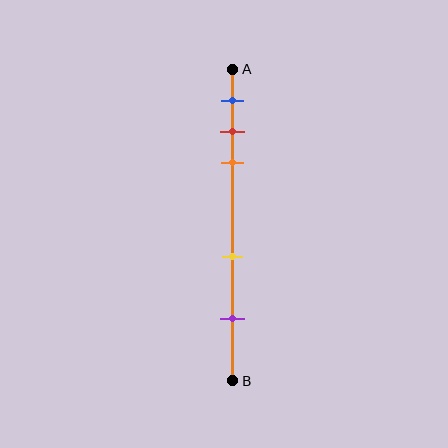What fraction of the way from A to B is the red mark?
The red mark is approximately 20% (0.2) of the way from A to B.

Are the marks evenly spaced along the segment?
No, the marks are not evenly spaced.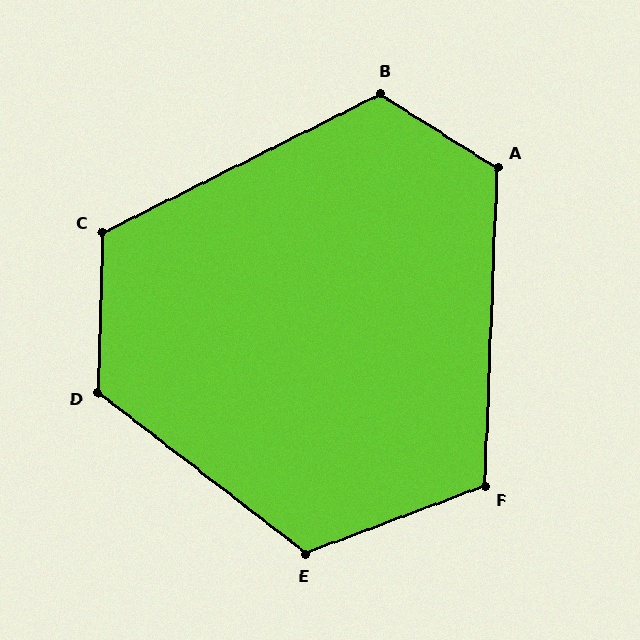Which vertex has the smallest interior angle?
F, at approximately 113 degrees.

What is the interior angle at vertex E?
Approximately 122 degrees (obtuse).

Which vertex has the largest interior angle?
D, at approximately 126 degrees.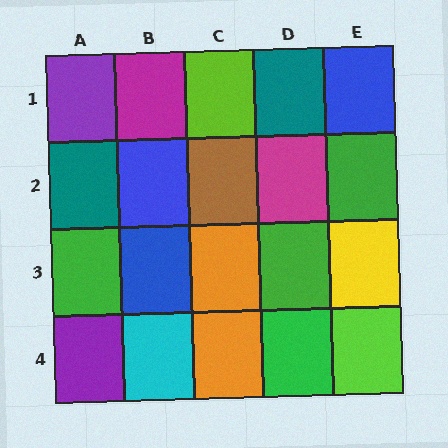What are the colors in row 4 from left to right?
Purple, cyan, orange, green, lime.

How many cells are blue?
3 cells are blue.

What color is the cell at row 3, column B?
Blue.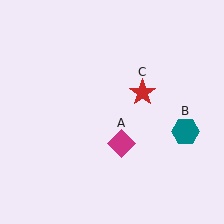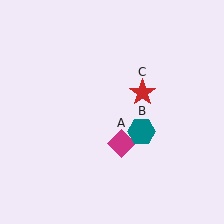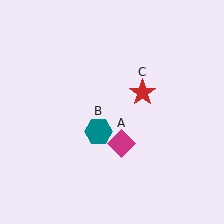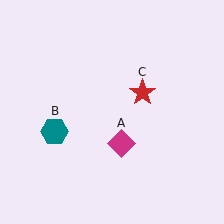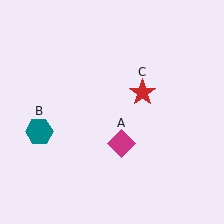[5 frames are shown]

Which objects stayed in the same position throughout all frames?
Magenta diamond (object A) and red star (object C) remained stationary.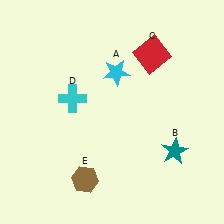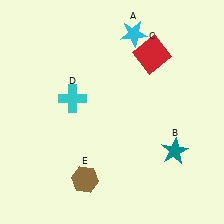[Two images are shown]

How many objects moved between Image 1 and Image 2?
1 object moved between the two images.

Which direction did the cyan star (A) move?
The cyan star (A) moved up.